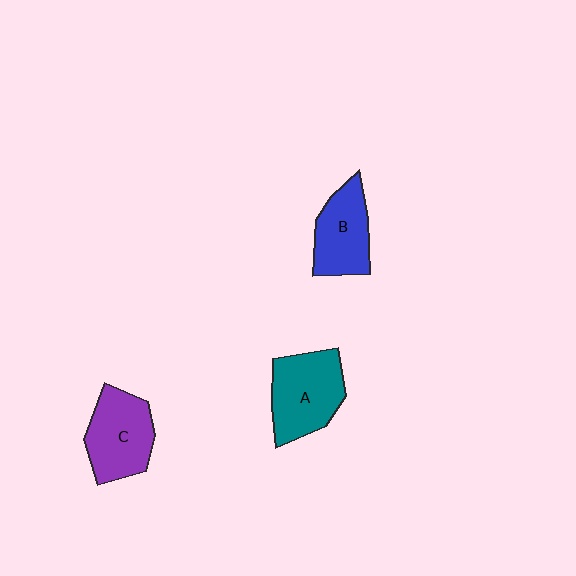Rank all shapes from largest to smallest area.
From largest to smallest: A (teal), C (purple), B (blue).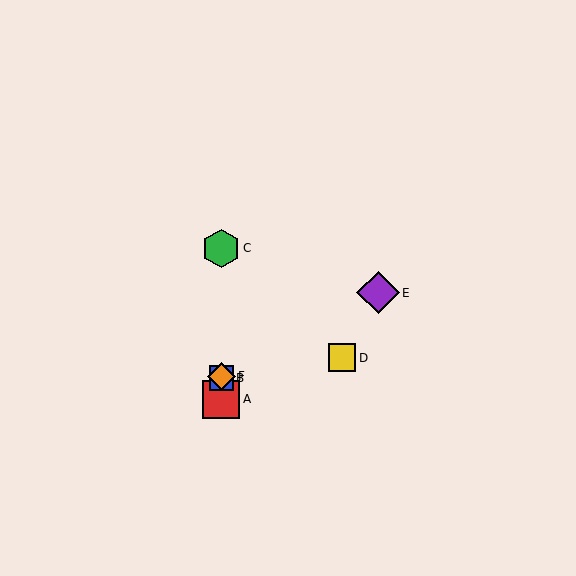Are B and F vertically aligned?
Yes, both are at x≈221.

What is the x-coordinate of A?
Object A is at x≈221.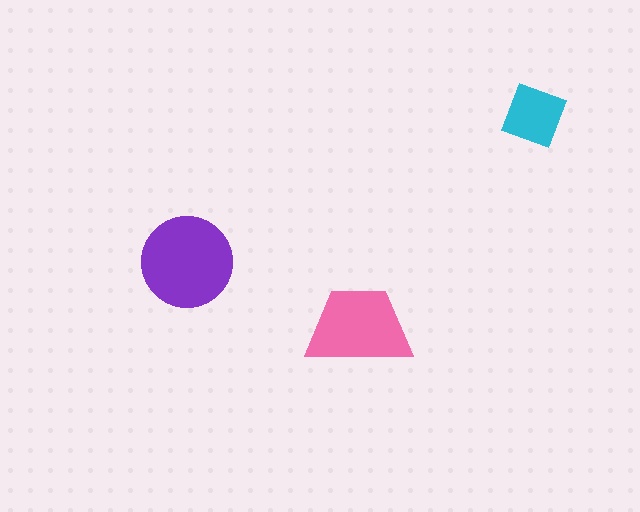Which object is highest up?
The cyan square is topmost.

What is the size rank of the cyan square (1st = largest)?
3rd.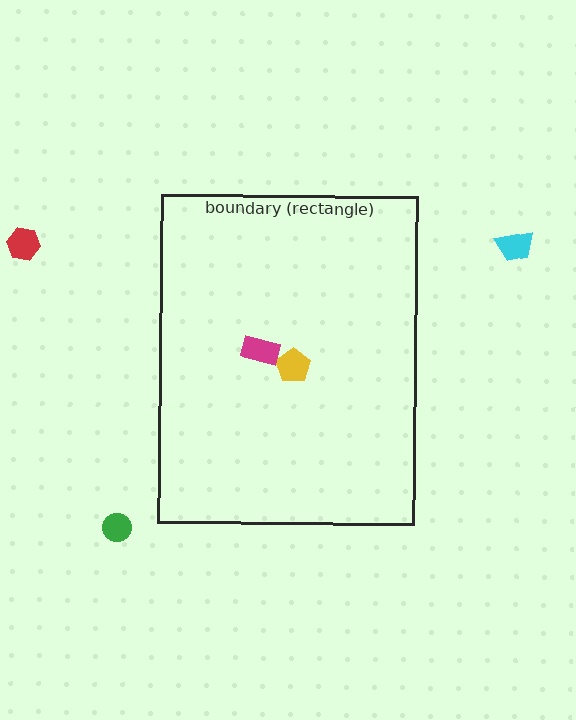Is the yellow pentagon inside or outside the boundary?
Inside.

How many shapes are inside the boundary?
2 inside, 3 outside.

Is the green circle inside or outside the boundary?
Outside.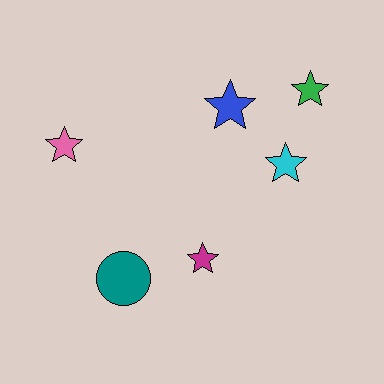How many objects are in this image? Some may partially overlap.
There are 6 objects.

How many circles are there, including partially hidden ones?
There is 1 circle.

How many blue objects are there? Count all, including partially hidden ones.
There is 1 blue object.